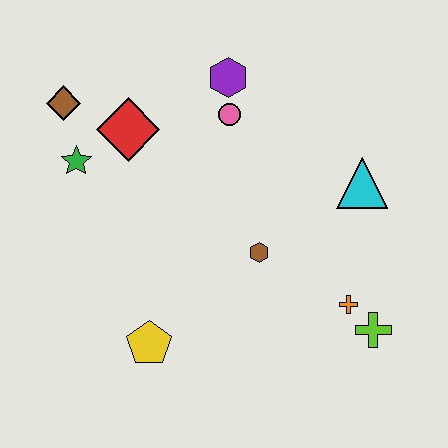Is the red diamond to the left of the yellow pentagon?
Yes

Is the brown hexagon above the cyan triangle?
No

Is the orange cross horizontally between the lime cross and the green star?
Yes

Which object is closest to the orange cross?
The lime cross is closest to the orange cross.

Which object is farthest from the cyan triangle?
The brown diamond is farthest from the cyan triangle.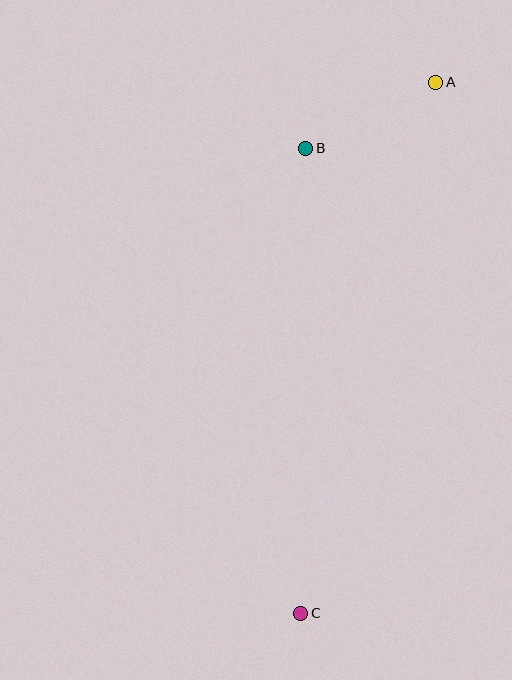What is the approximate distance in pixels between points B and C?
The distance between B and C is approximately 465 pixels.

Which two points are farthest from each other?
Points A and C are farthest from each other.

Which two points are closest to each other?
Points A and B are closest to each other.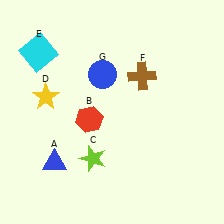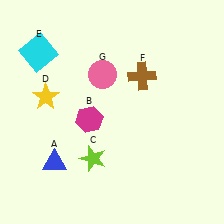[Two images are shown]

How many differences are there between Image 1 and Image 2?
There are 2 differences between the two images.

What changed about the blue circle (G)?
In Image 1, G is blue. In Image 2, it changed to pink.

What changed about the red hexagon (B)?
In Image 1, B is red. In Image 2, it changed to magenta.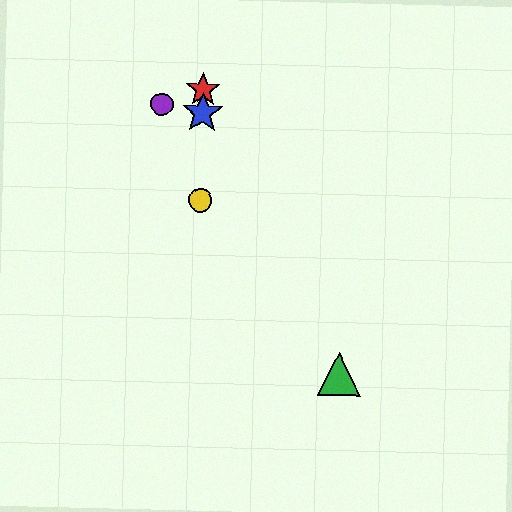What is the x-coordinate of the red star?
The red star is at x≈203.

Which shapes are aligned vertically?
The red star, the blue star, the yellow circle are aligned vertically.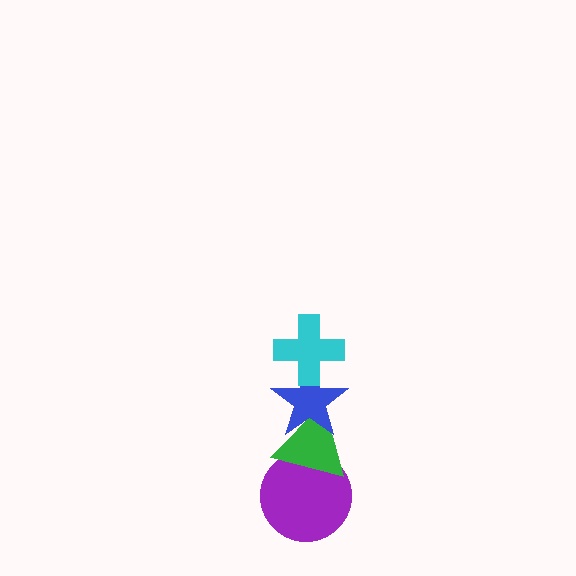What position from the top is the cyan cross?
The cyan cross is 1st from the top.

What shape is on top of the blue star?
The cyan cross is on top of the blue star.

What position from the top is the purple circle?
The purple circle is 4th from the top.